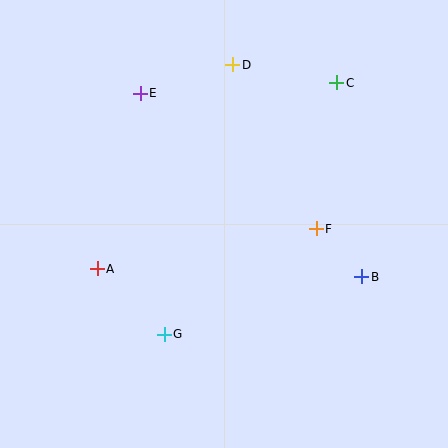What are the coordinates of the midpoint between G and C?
The midpoint between G and C is at (251, 209).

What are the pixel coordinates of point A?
Point A is at (97, 269).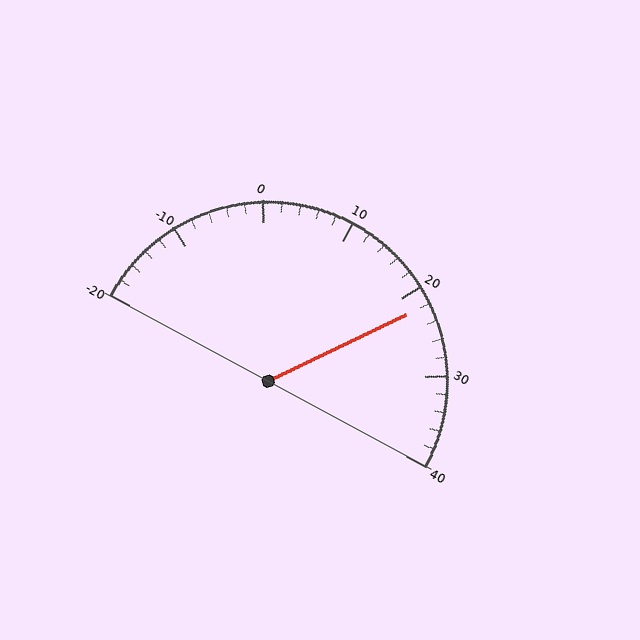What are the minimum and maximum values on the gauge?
The gauge ranges from -20 to 40.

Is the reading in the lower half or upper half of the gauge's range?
The reading is in the upper half of the range (-20 to 40).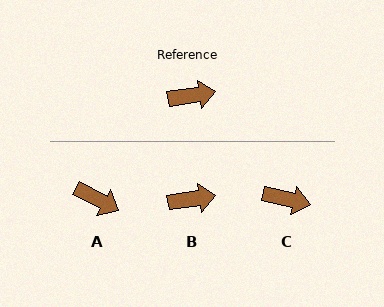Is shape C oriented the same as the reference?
No, it is off by about 21 degrees.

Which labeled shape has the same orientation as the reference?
B.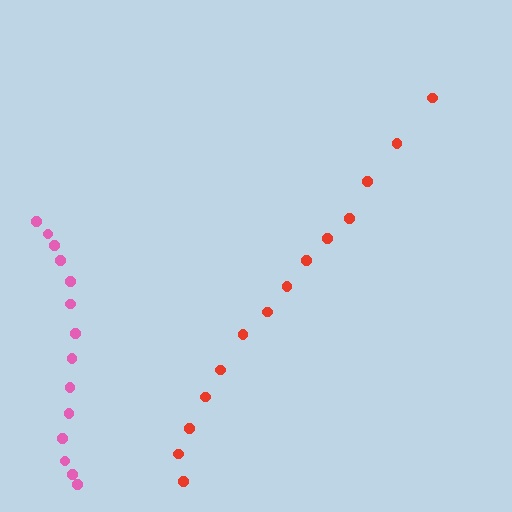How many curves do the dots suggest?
There are 2 distinct paths.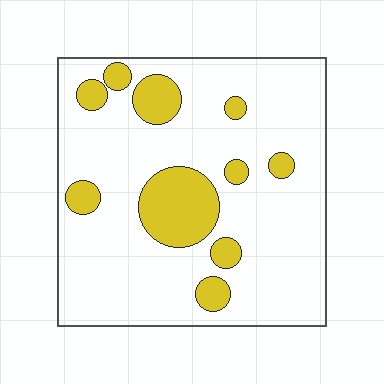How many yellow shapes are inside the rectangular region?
10.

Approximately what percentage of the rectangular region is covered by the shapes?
Approximately 20%.